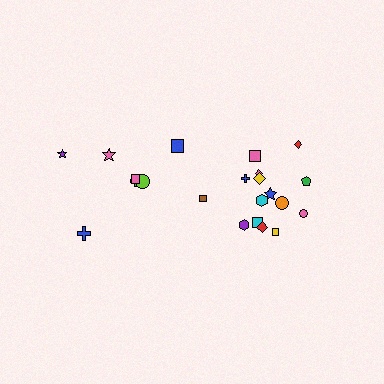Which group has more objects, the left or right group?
The right group.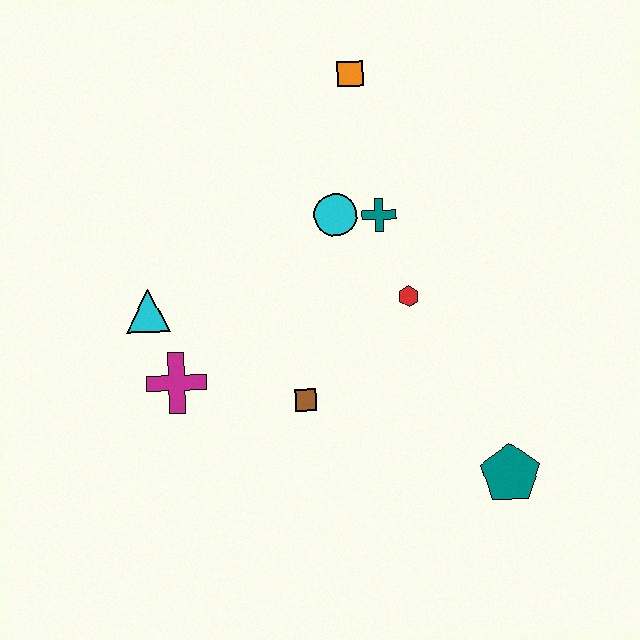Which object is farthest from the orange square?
The teal pentagon is farthest from the orange square.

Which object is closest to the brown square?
The magenta cross is closest to the brown square.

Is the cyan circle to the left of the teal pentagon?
Yes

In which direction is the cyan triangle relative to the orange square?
The cyan triangle is below the orange square.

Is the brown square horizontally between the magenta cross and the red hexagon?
Yes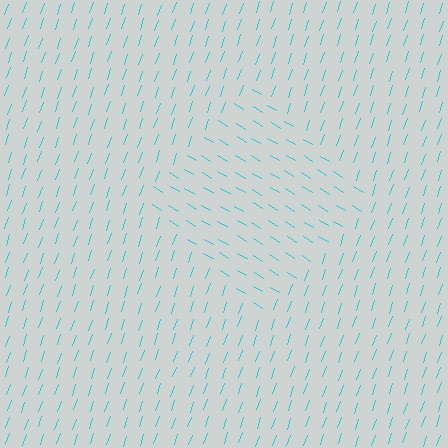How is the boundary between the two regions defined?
The boundary is defined purely by a change in line orientation (approximately 78 degrees difference). All lines are the same color and thickness.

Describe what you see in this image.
The image is filled with small cyan line segments. A diamond region in the image has lines oriented differently from the surrounding lines, creating a visible texture boundary.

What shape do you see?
I see a diamond.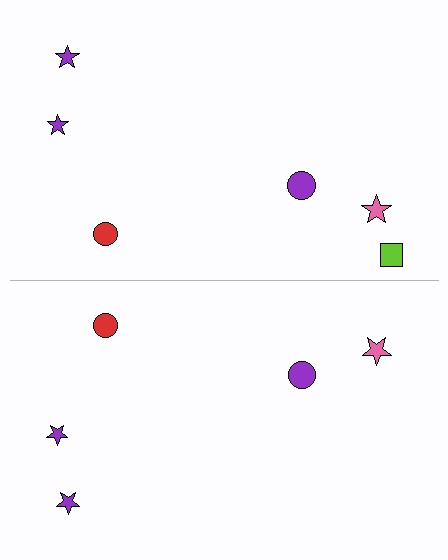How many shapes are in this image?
There are 11 shapes in this image.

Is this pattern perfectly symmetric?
No, the pattern is not perfectly symmetric. A lime square is missing from the bottom side.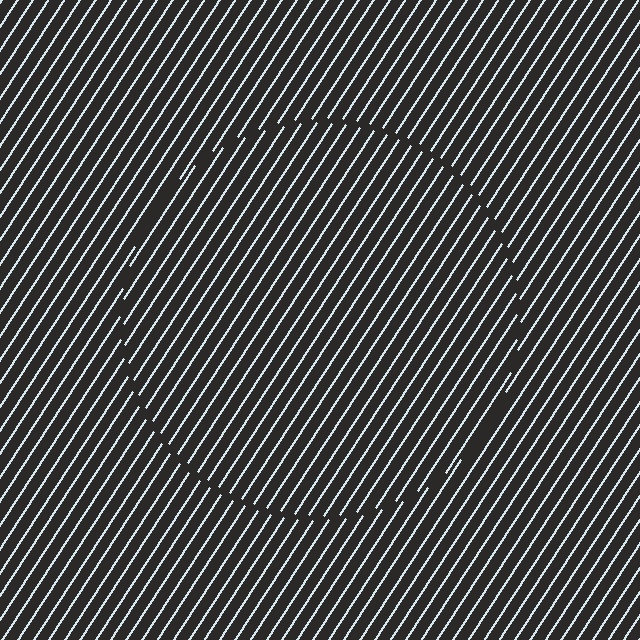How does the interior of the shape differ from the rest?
The interior of the shape contains the same grating, shifted by half a period — the contour is defined by the phase discontinuity where line-ends from the inner and outer gratings abut.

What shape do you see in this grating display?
An illusory circle. The interior of the shape contains the same grating, shifted by half a period — the contour is defined by the phase discontinuity where line-ends from the inner and outer gratings abut.